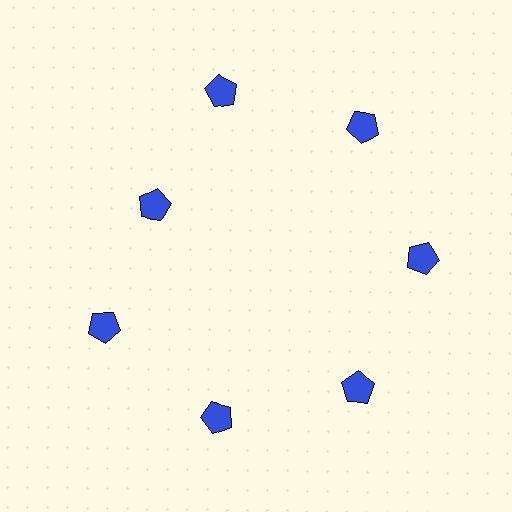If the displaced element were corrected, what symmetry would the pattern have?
It would have 7-fold rotational symmetry — the pattern would map onto itself every 51 degrees.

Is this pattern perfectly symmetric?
No. The 7 blue pentagons are arranged in a ring, but one element near the 10 o'clock position is pulled inward toward the center, breaking the 7-fold rotational symmetry.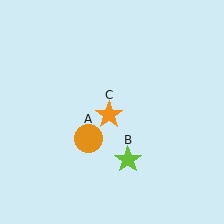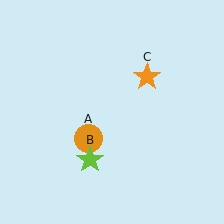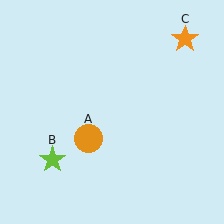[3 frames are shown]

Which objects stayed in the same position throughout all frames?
Orange circle (object A) remained stationary.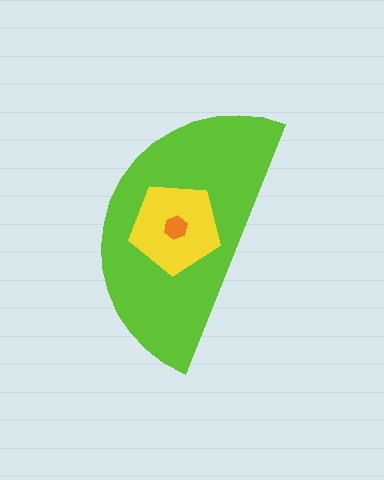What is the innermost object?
The orange hexagon.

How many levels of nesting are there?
3.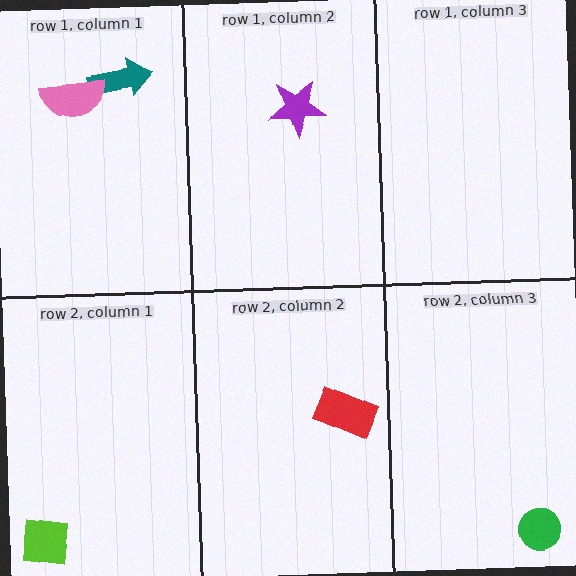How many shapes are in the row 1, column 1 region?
2.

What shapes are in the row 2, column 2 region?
The red rectangle.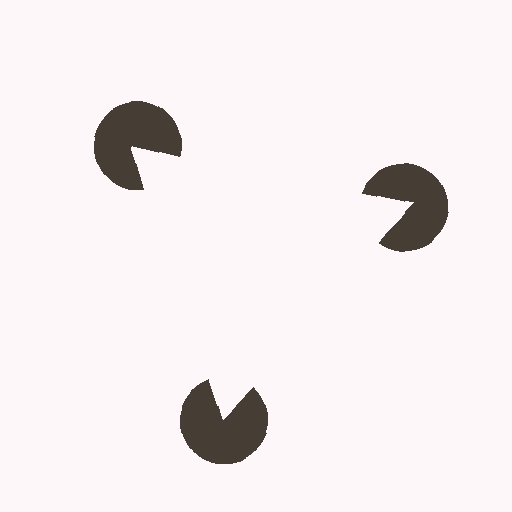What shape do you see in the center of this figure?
An illusory triangle — its edges are inferred from the aligned wedge cuts in the pac-man discs, not physically drawn.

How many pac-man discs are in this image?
There are 3 — one at each vertex of the illusory triangle.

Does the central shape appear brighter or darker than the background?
It typically appears slightly brighter than the background, even though no actual brightness change is drawn.